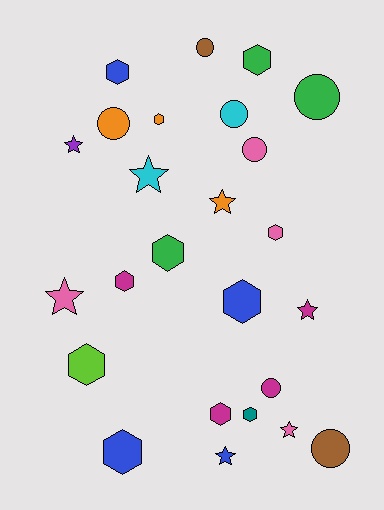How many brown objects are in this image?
There are 2 brown objects.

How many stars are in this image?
There are 7 stars.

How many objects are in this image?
There are 25 objects.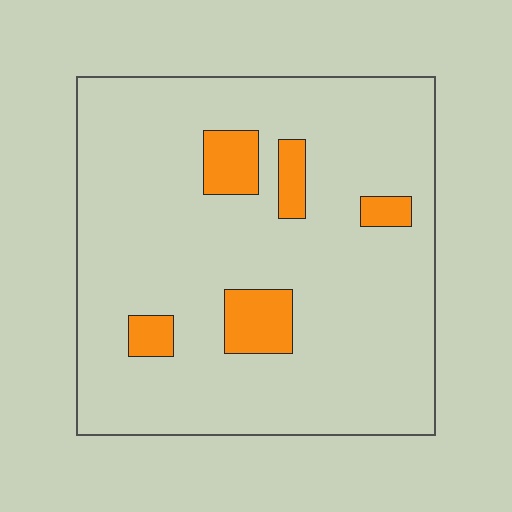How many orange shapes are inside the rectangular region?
5.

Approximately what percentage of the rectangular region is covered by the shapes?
Approximately 10%.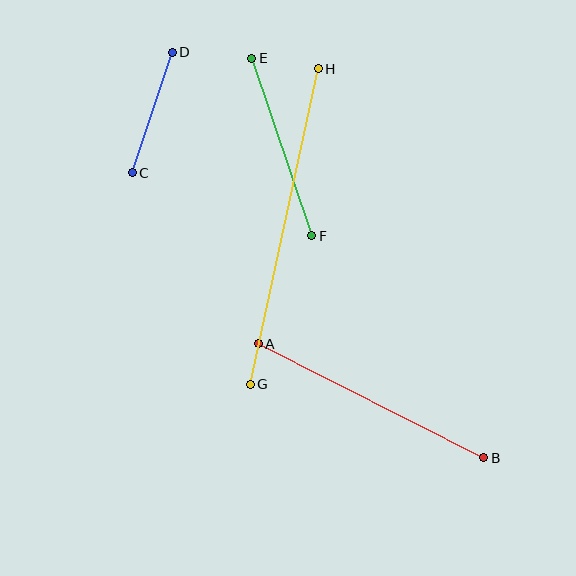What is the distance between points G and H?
The distance is approximately 323 pixels.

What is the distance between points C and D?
The distance is approximately 127 pixels.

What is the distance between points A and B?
The distance is approximately 253 pixels.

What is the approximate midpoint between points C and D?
The midpoint is at approximately (152, 113) pixels.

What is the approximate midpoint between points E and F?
The midpoint is at approximately (282, 147) pixels.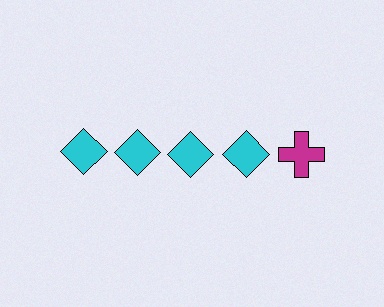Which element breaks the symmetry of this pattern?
The magenta cross in the top row, rightmost column breaks the symmetry. All other shapes are cyan diamonds.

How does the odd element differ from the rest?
It differs in both color (magenta instead of cyan) and shape (cross instead of diamond).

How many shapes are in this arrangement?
There are 5 shapes arranged in a grid pattern.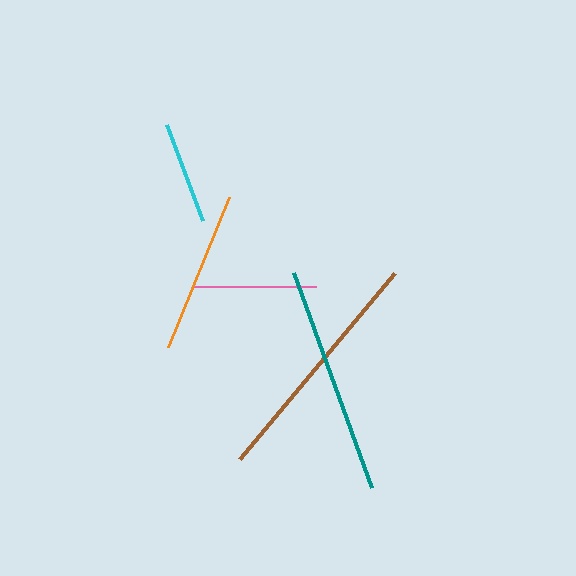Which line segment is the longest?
The brown line is the longest at approximately 242 pixels.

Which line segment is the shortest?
The cyan line is the shortest at approximately 103 pixels.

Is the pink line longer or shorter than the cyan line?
The pink line is longer than the cyan line.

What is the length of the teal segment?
The teal segment is approximately 229 pixels long.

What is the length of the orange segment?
The orange segment is approximately 162 pixels long.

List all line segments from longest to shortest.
From longest to shortest: brown, teal, orange, pink, cyan.